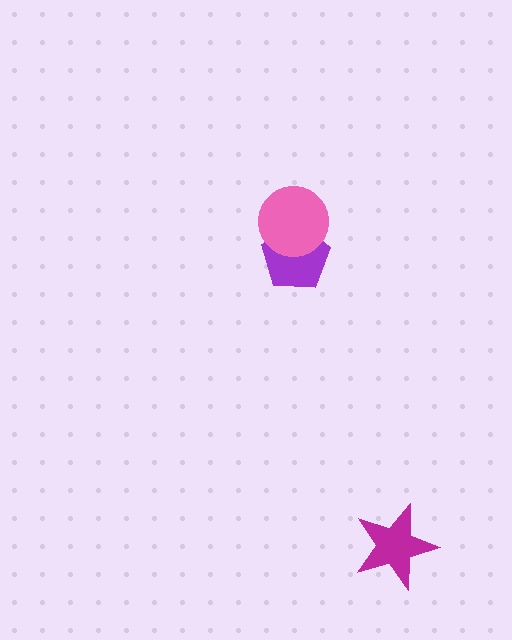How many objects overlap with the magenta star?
0 objects overlap with the magenta star.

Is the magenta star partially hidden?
No, no other shape covers it.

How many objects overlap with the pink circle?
1 object overlaps with the pink circle.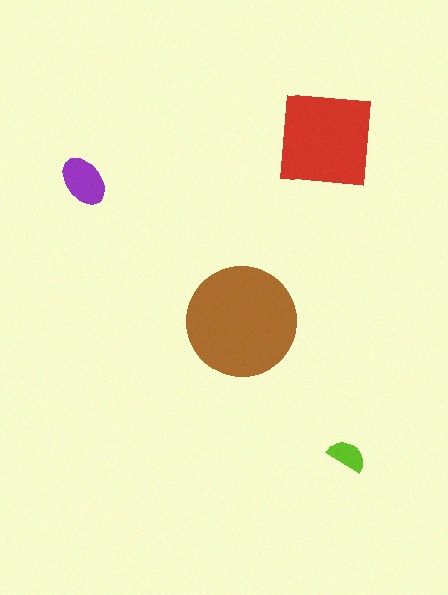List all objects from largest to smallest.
The brown circle, the red square, the purple ellipse, the lime semicircle.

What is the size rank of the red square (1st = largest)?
2nd.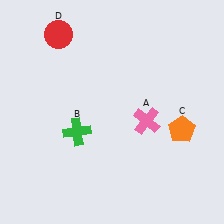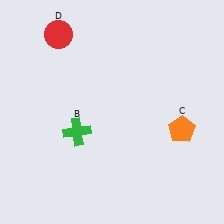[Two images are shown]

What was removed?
The pink cross (A) was removed in Image 2.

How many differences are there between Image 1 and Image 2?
There is 1 difference between the two images.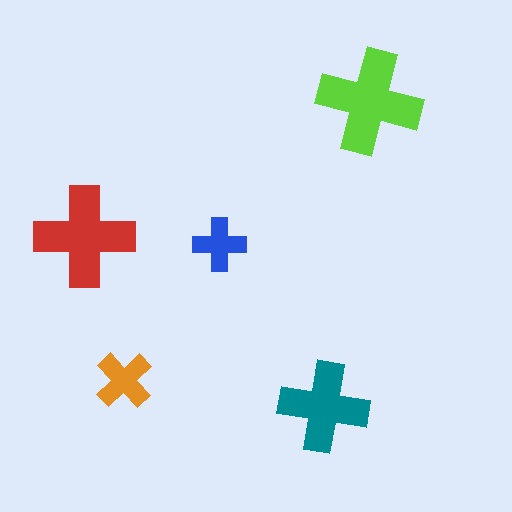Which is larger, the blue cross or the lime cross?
The lime one.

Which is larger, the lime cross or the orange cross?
The lime one.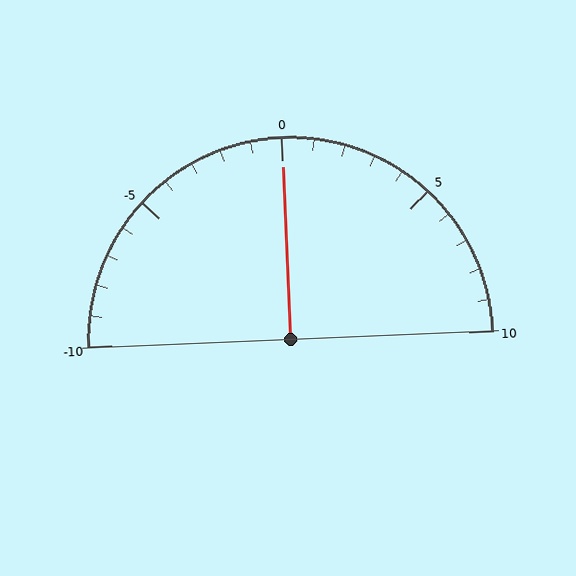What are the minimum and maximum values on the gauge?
The gauge ranges from -10 to 10.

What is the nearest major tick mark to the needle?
The nearest major tick mark is 0.